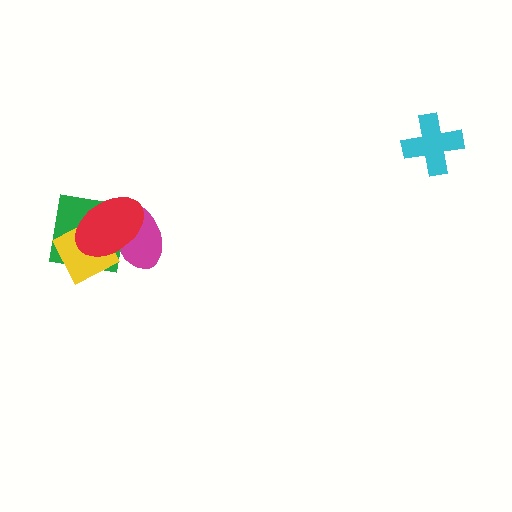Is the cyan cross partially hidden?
No, no other shape covers it.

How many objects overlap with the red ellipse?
3 objects overlap with the red ellipse.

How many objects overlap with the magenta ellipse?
3 objects overlap with the magenta ellipse.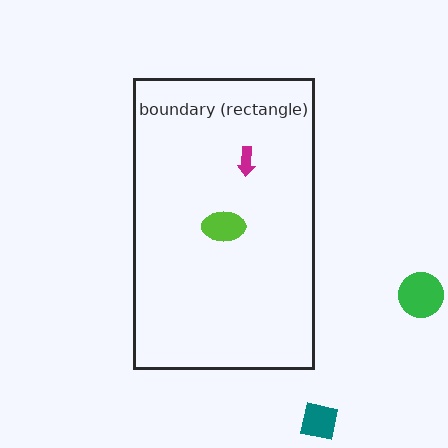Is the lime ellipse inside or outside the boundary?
Inside.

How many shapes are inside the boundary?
2 inside, 2 outside.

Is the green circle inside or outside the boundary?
Outside.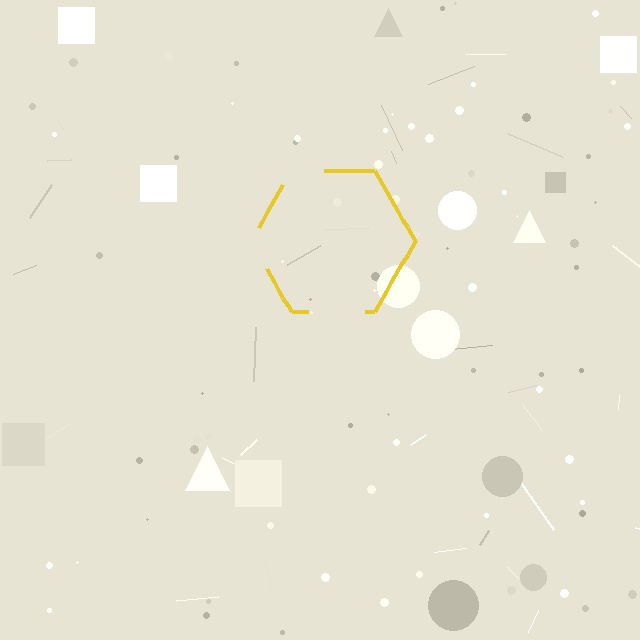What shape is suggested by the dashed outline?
The dashed outline suggests a hexagon.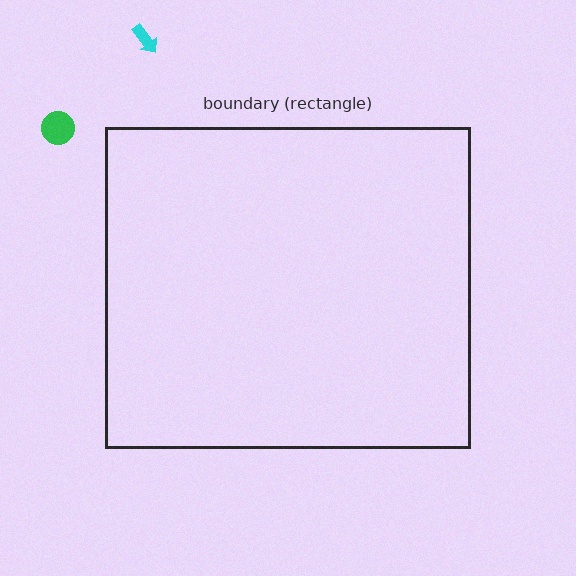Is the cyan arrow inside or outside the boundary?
Outside.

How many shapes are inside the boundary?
0 inside, 2 outside.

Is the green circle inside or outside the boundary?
Outside.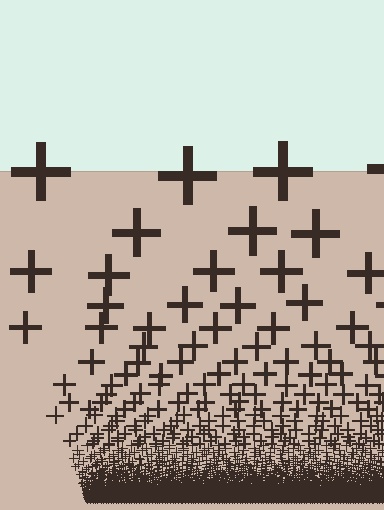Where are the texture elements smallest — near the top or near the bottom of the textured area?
Near the bottom.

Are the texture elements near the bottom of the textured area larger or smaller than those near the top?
Smaller. The gradient is inverted — elements near the bottom are smaller and denser.